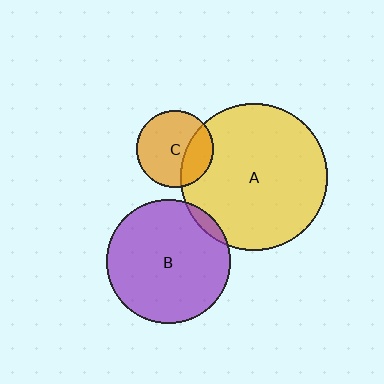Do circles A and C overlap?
Yes.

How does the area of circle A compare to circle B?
Approximately 1.4 times.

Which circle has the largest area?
Circle A (yellow).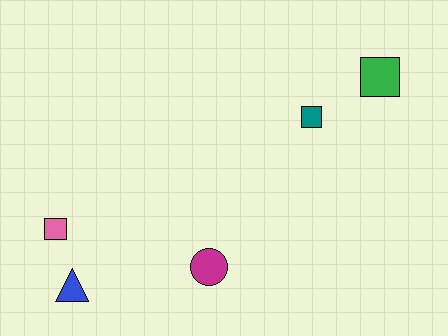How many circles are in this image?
There is 1 circle.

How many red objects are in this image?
There are no red objects.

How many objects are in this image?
There are 5 objects.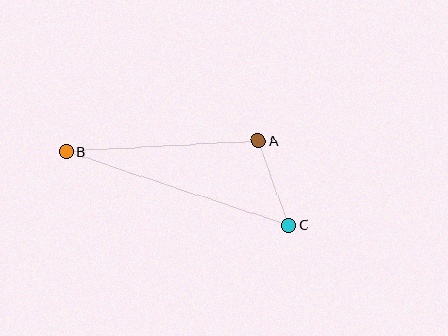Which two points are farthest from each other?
Points B and C are farthest from each other.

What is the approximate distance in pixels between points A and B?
The distance between A and B is approximately 192 pixels.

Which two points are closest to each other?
Points A and C are closest to each other.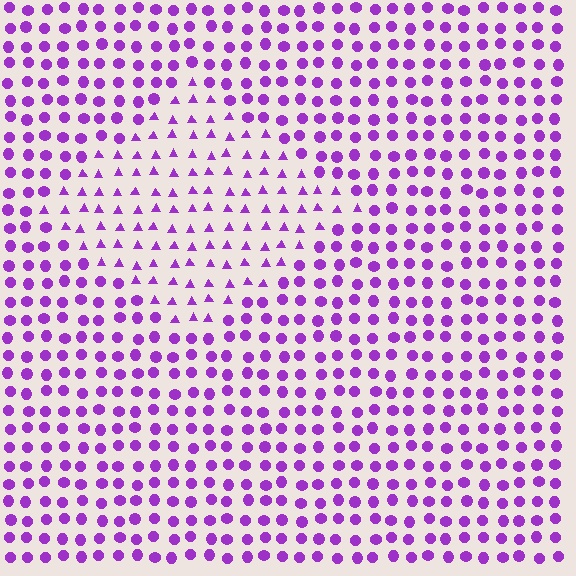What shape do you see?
I see a diamond.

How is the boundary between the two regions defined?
The boundary is defined by a change in element shape: triangles inside vs. circles outside. All elements share the same color and spacing.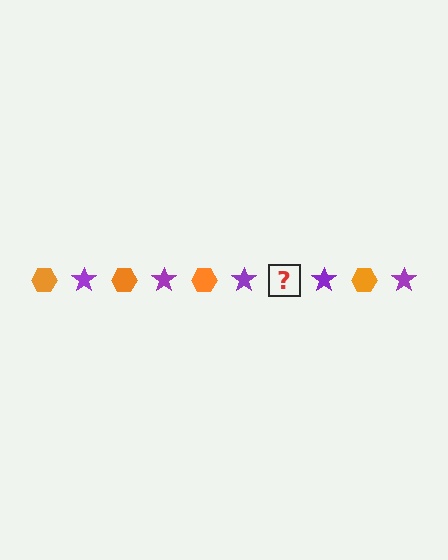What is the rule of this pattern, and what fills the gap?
The rule is that the pattern alternates between orange hexagon and purple star. The gap should be filled with an orange hexagon.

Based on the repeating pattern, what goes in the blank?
The blank should be an orange hexagon.